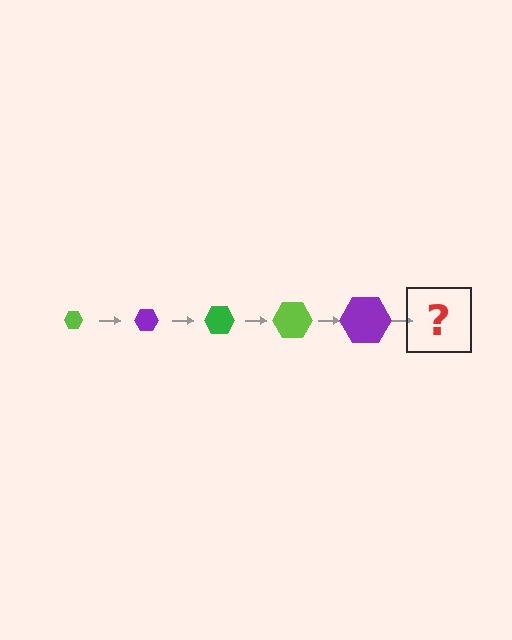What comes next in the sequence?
The next element should be a green hexagon, larger than the previous one.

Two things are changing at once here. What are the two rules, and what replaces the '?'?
The two rules are that the hexagon grows larger each step and the color cycles through lime, purple, and green. The '?' should be a green hexagon, larger than the previous one.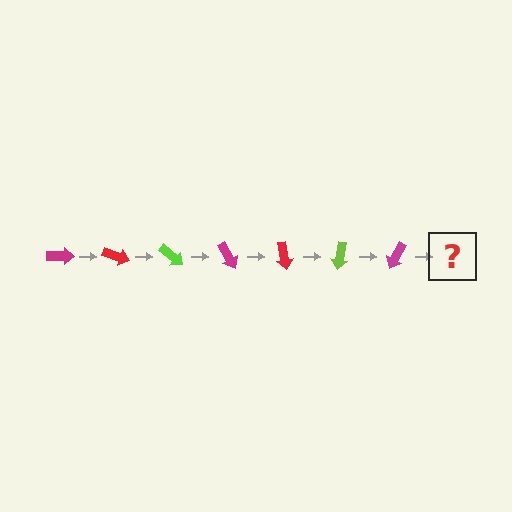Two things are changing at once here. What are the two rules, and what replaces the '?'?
The two rules are that it rotates 20 degrees each step and the color cycles through magenta, red, and lime. The '?' should be a red arrow, rotated 140 degrees from the start.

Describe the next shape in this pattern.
It should be a red arrow, rotated 140 degrees from the start.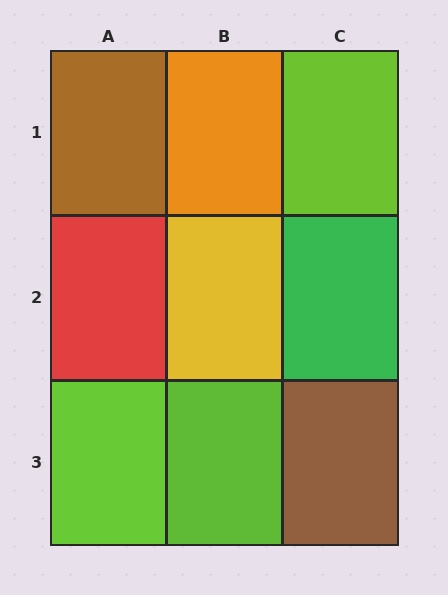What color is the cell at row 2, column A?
Red.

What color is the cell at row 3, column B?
Lime.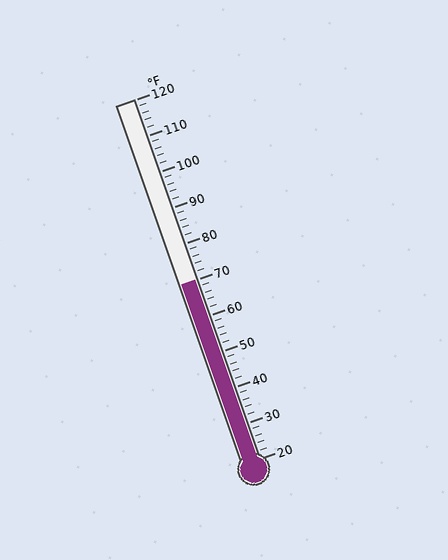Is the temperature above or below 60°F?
The temperature is above 60°F.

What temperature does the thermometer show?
The thermometer shows approximately 70°F.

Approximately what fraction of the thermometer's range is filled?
The thermometer is filled to approximately 50% of its range.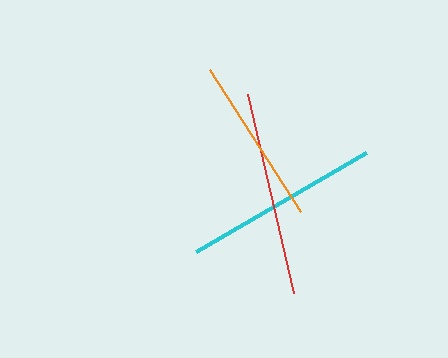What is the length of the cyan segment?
The cyan segment is approximately 197 pixels long.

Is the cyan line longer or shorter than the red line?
The red line is longer than the cyan line.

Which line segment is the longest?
The red line is the longest at approximately 205 pixels.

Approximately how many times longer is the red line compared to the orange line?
The red line is approximately 1.2 times the length of the orange line.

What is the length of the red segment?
The red segment is approximately 205 pixels long.